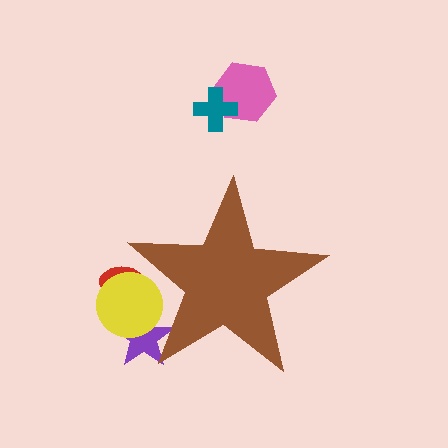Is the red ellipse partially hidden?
Yes, the red ellipse is partially hidden behind the brown star.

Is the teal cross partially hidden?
No, the teal cross is fully visible.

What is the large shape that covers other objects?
A brown star.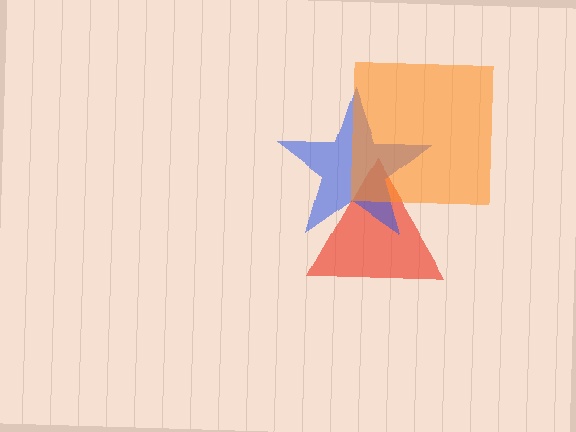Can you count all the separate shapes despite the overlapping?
Yes, there are 3 separate shapes.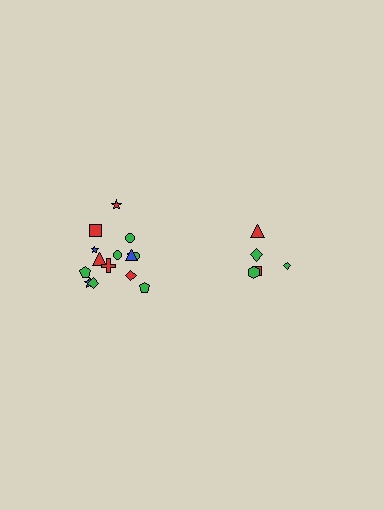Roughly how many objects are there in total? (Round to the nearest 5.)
Roughly 20 objects in total.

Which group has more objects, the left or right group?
The left group.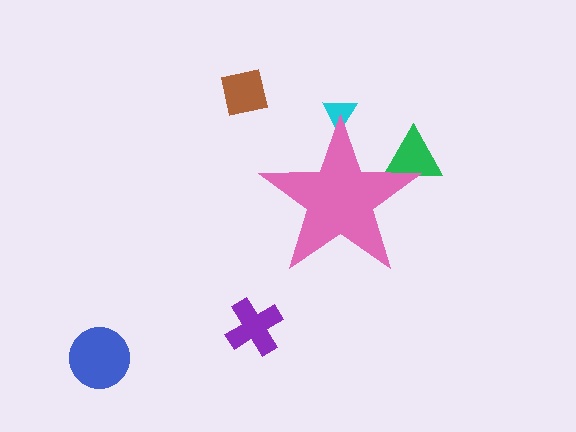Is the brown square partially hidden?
No, the brown square is fully visible.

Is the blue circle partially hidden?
No, the blue circle is fully visible.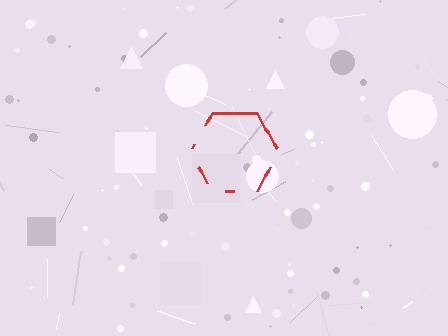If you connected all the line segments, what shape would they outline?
They would outline a hexagon.